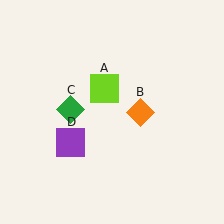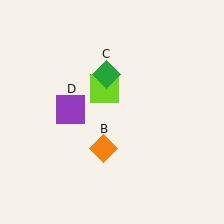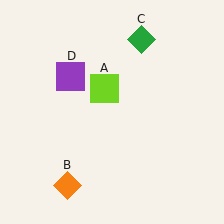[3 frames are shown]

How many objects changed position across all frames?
3 objects changed position: orange diamond (object B), green diamond (object C), purple square (object D).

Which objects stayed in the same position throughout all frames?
Lime square (object A) remained stationary.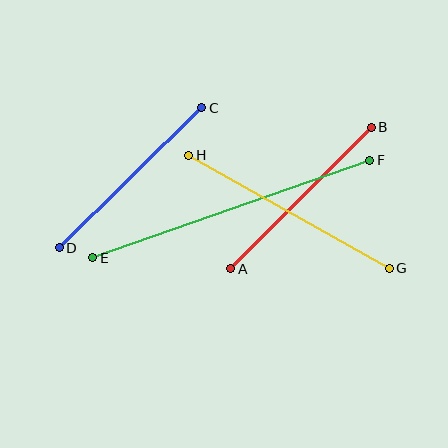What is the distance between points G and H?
The distance is approximately 230 pixels.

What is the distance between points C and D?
The distance is approximately 200 pixels.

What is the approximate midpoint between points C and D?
The midpoint is at approximately (131, 178) pixels.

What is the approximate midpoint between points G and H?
The midpoint is at approximately (289, 212) pixels.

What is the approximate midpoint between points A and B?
The midpoint is at approximately (301, 198) pixels.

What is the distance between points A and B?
The distance is approximately 199 pixels.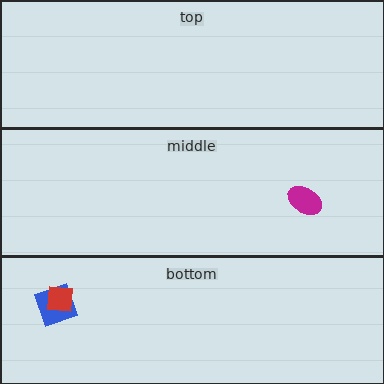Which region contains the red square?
The bottom region.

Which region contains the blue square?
The bottom region.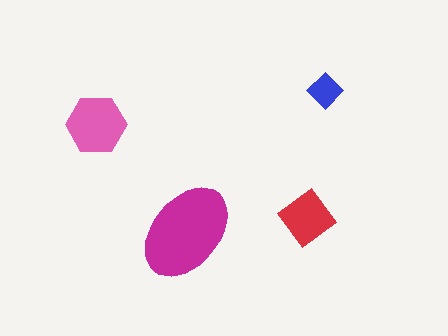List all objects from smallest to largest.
The blue diamond, the red diamond, the pink hexagon, the magenta ellipse.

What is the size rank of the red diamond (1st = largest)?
3rd.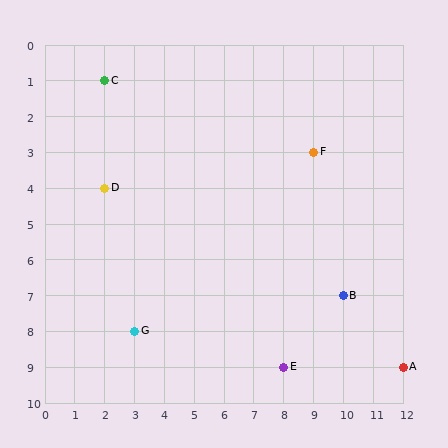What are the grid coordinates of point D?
Point D is at grid coordinates (2, 4).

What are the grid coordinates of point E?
Point E is at grid coordinates (8, 9).